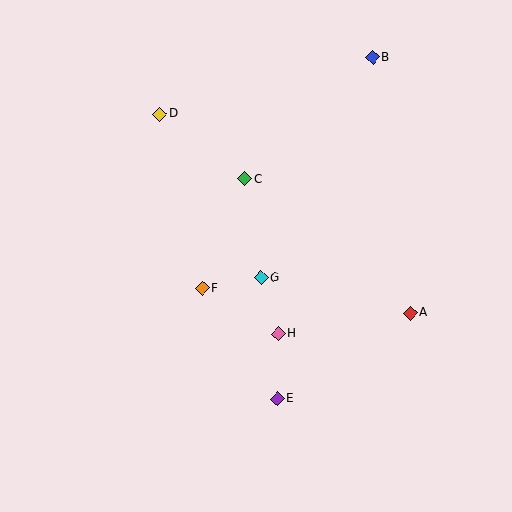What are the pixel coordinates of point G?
Point G is at (261, 277).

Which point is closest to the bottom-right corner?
Point A is closest to the bottom-right corner.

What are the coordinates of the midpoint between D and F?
The midpoint between D and F is at (181, 201).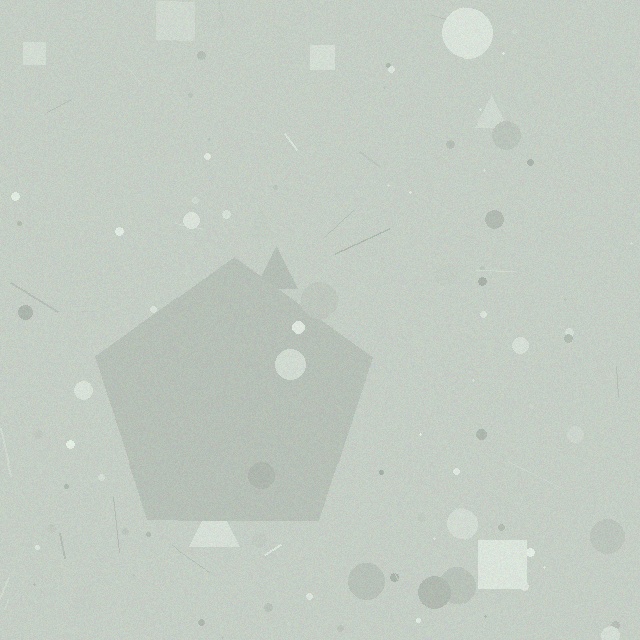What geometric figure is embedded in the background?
A pentagon is embedded in the background.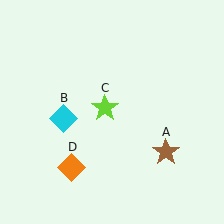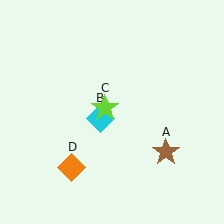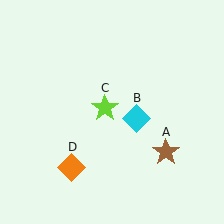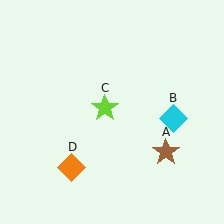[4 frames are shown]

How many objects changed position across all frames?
1 object changed position: cyan diamond (object B).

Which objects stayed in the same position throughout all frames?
Brown star (object A) and lime star (object C) and orange diamond (object D) remained stationary.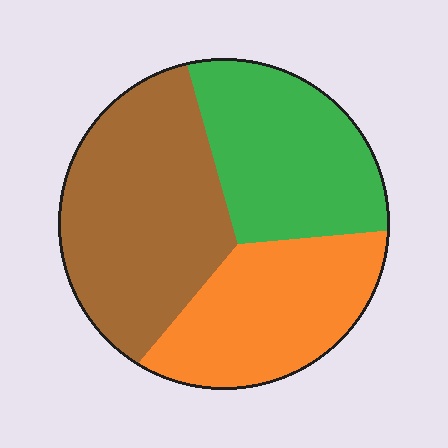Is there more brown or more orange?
Brown.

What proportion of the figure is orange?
Orange covers around 30% of the figure.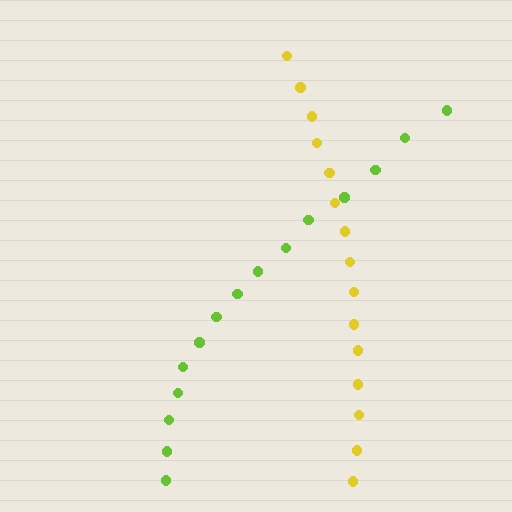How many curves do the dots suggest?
There are 2 distinct paths.